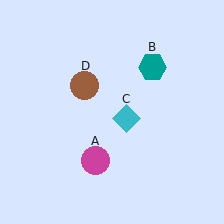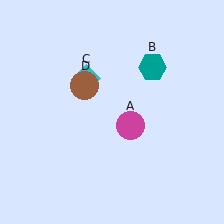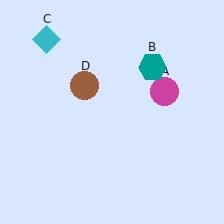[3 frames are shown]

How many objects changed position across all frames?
2 objects changed position: magenta circle (object A), cyan diamond (object C).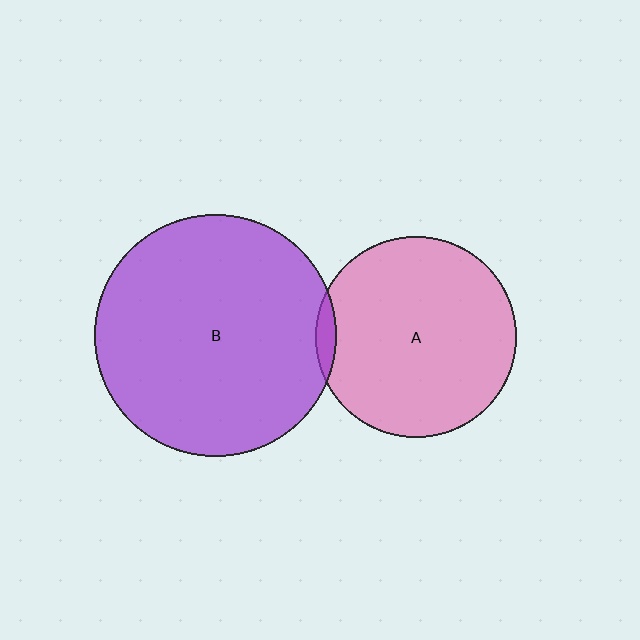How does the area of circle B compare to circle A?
Approximately 1.4 times.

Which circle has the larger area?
Circle B (purple).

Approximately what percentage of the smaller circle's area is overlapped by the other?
Approximately 5%.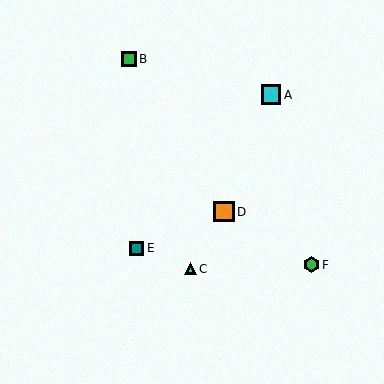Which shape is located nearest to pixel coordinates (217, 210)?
The orange square (labeled D) at (224, 212) is nearest to that location.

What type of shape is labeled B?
Shape B is a green square.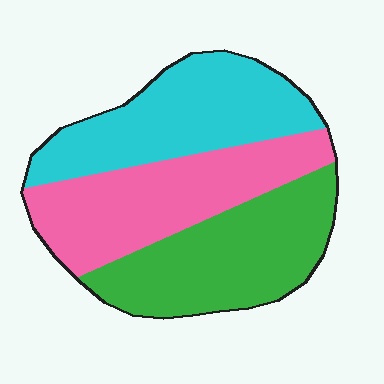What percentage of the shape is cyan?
Cyan covers 33% of the shape.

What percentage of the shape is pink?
Pink covers roughly 35% of the shape.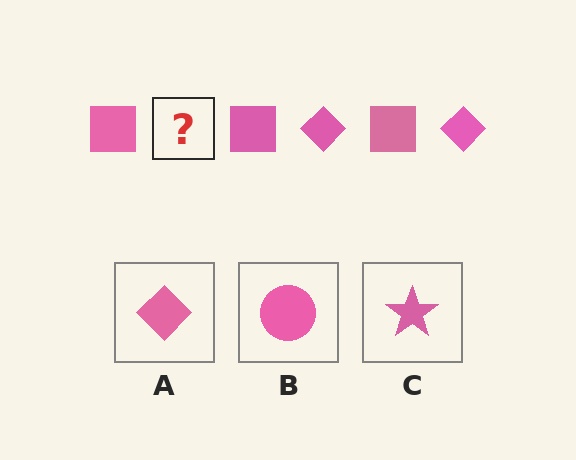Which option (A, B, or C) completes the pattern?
A.